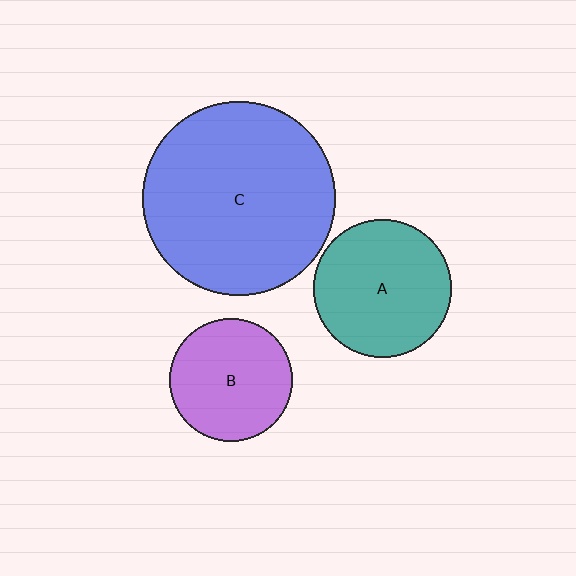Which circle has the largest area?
Circle C (blue).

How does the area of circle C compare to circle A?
Approximately 2.0 times.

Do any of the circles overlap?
No, none of the circles overlap.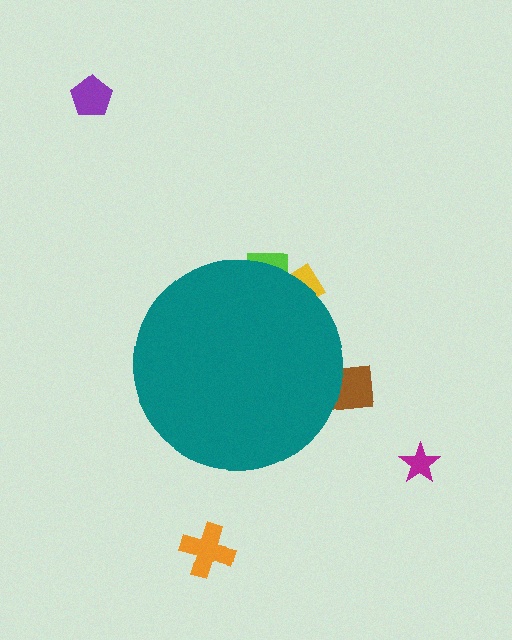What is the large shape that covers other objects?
A teal circle.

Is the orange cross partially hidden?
No, the orange cross is fully visible.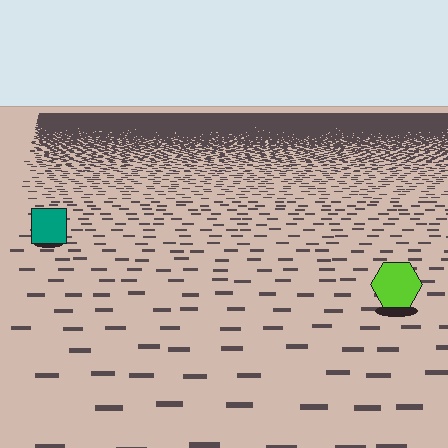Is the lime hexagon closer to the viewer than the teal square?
Yes. The lime hexagon is closer — you can tell from the texture gradient: the ground texture is coarser near it.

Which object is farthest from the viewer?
The teal square is farthest from the viewer. It appears smaller and the ground texture around it is denser.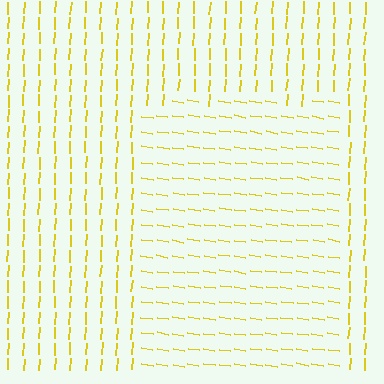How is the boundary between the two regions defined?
The boundary is defined purely by a change in line orientation (approximately 85 degrees difference). All lines are the same color and thickness.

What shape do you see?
I see a rectangle.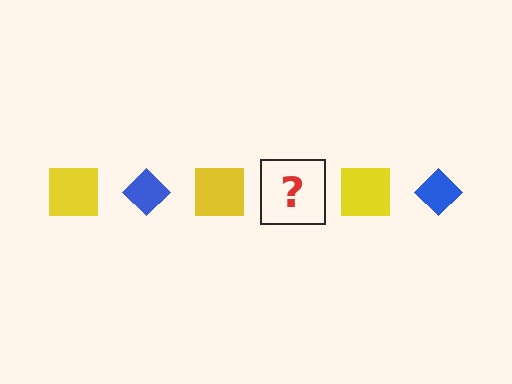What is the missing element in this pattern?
The missing element is a blue diamond.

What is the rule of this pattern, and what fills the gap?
The rule is that the pattern alternates between yellow square and blue diamond. The gap should be filled with a blue diamond.